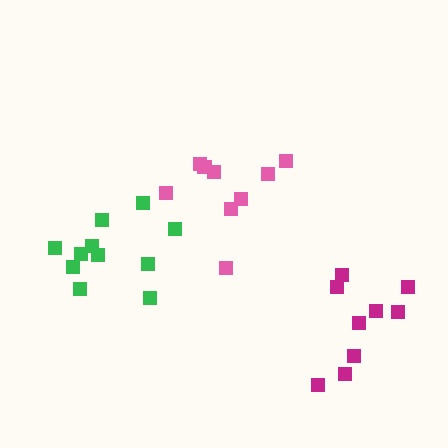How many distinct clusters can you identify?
There are 3 distinct clusters.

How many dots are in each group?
Group 1: 9 dots, Group 2: 9 dots, Group 3: 11 dots (29 total).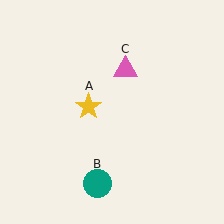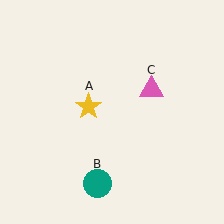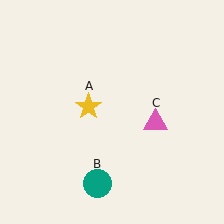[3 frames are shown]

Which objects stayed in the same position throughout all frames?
Yellow star (object A) and teal circle (object B) remained stationary.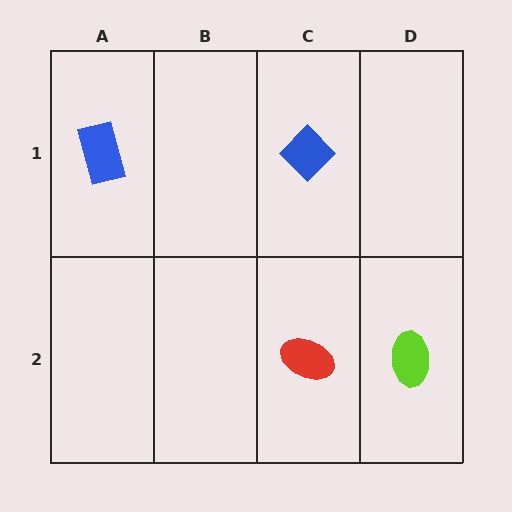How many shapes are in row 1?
2 shapes.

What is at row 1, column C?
A blue diamond.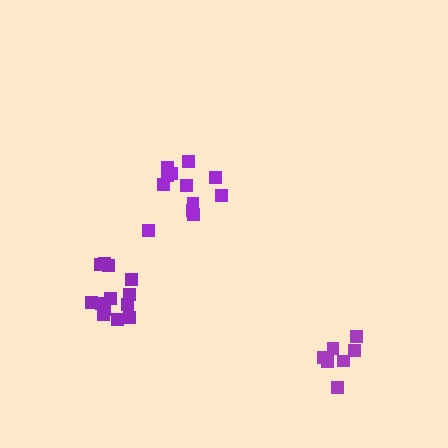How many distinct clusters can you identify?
There are 3 distinct clusters.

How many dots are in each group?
Group 1: 7 dots, Group 2: 12 dots, Group 3: 13 dots (32 total).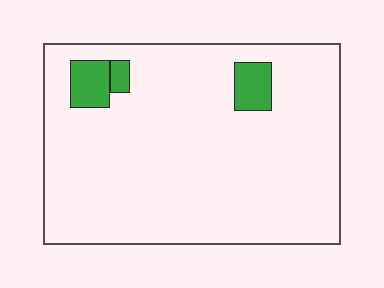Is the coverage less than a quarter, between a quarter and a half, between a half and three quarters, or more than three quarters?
Less than a quarter.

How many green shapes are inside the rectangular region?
3.